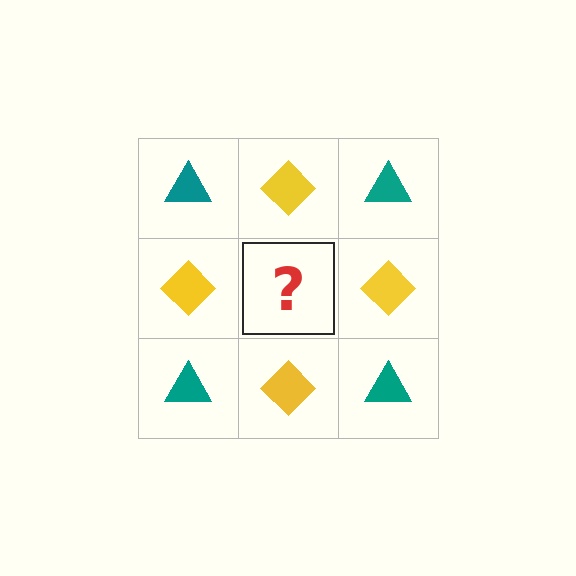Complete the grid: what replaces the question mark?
The question mark should be replaced with a teal triangle.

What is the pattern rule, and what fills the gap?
The rule is that it alternates teal triangle and yellow diamond in a checkerboard pattern. The gap should be filled with a teal triangle.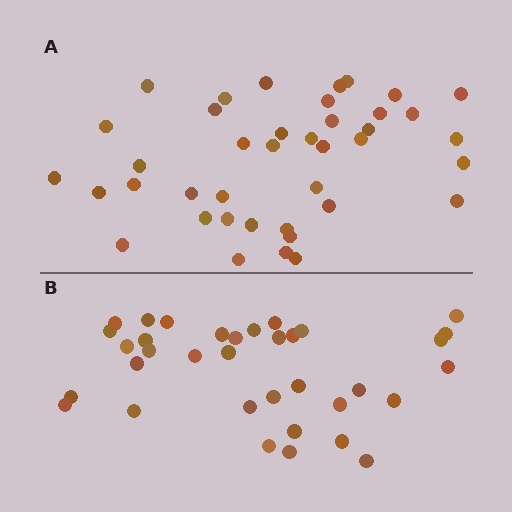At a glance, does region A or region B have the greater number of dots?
Region A (the top region) has more dots.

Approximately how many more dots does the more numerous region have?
Region A has about 5 more dots than region B.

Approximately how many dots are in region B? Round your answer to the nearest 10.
About 40 dots. (The exact count is 35, which rounds to 40.)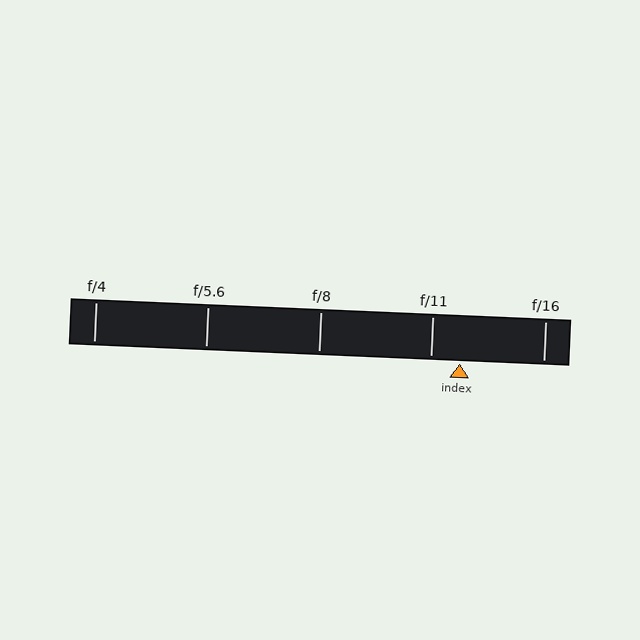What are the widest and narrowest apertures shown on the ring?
The widest aperture shown is f/4 and the narrowest is f/16.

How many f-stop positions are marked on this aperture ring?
There are 5 f-stop positions marked.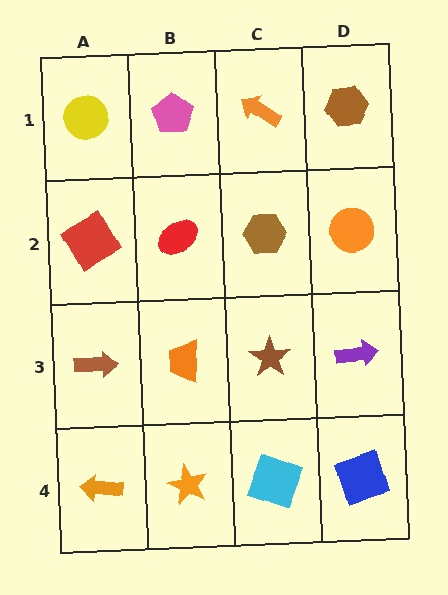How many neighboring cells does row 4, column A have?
2.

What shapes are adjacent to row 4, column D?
A purple arrow (row 3, column D), a cyan square (row 4, column C).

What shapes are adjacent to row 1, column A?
A red diamond (row 2, column A), a pink pentagon (row 1, column B).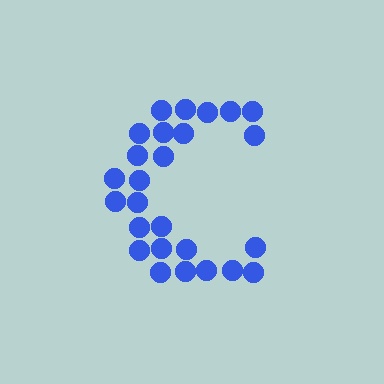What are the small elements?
The small elements are circles.